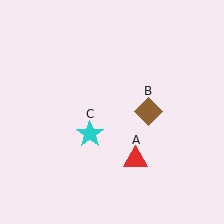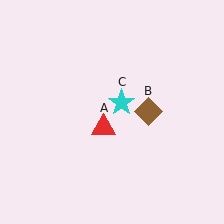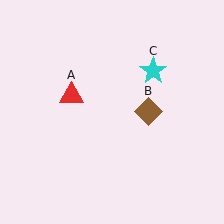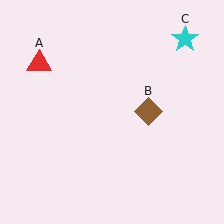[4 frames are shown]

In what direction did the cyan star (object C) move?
The cyan star (object C) moved up and to the right.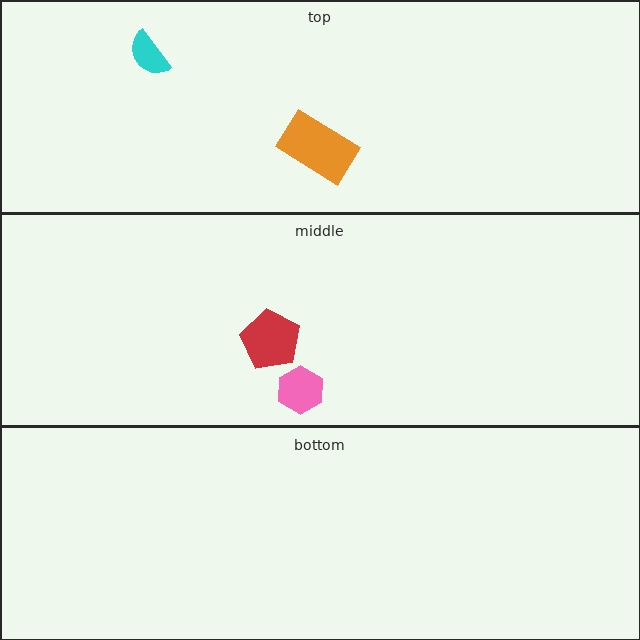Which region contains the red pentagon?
The middle region.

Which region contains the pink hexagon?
The middle region.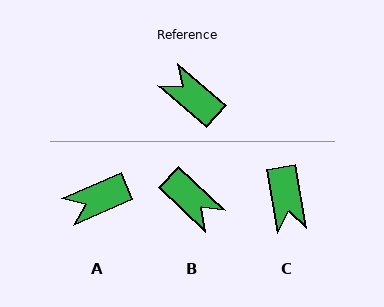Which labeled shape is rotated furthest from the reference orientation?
B, about 178 degrees away.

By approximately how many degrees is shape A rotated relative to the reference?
Approximately 64 degrees counter-clockwise.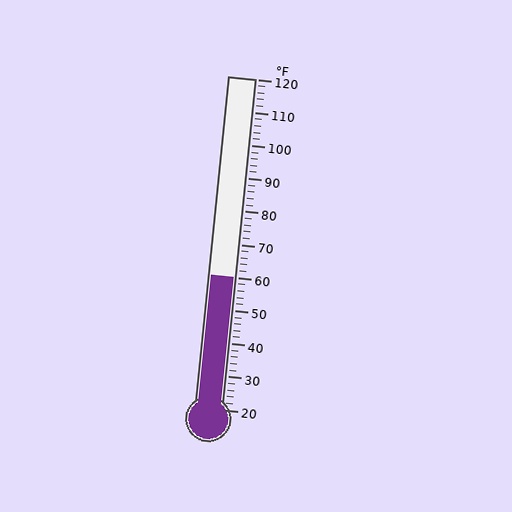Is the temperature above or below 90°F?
The temperature is below 90°F.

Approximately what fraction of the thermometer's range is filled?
The thermometer is filled to approximately 40% of its range.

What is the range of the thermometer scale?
The thermometer scale ranges from 20°F to 120°F.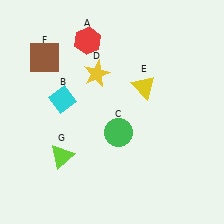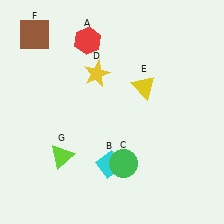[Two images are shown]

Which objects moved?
The objects that moved are: the cyan diamond (B), the green circle (C), the brown square (F).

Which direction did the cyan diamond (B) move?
The cyan diamond (B) moved down.